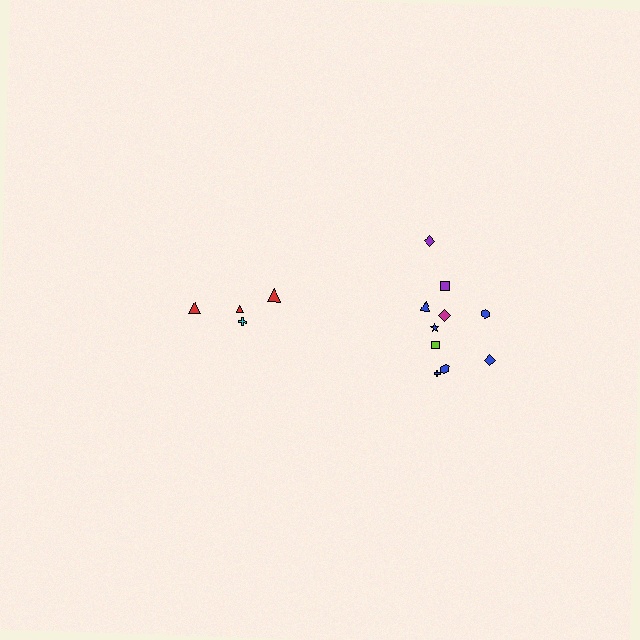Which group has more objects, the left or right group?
The right group.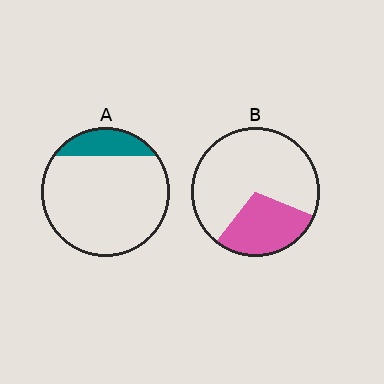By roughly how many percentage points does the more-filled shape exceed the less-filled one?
By roughly 15 percentage points (B over A).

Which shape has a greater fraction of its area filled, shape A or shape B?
Shape B.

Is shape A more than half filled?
No.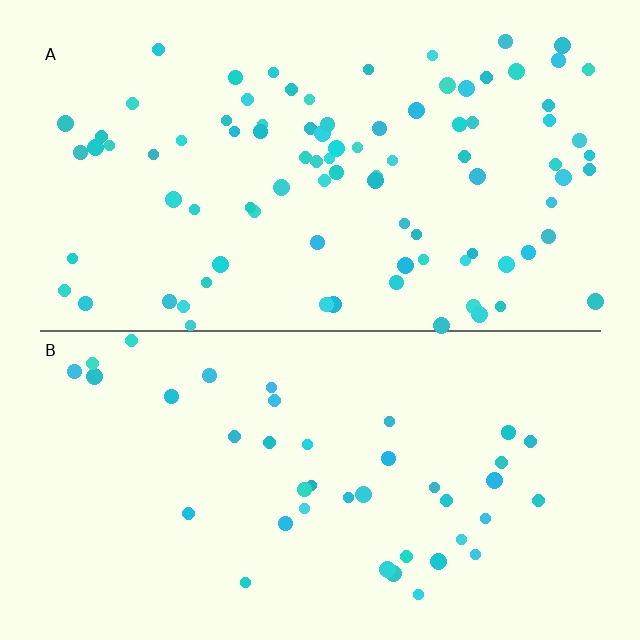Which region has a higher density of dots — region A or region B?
A (the top).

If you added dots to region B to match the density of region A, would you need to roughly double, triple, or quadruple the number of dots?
Approximately double.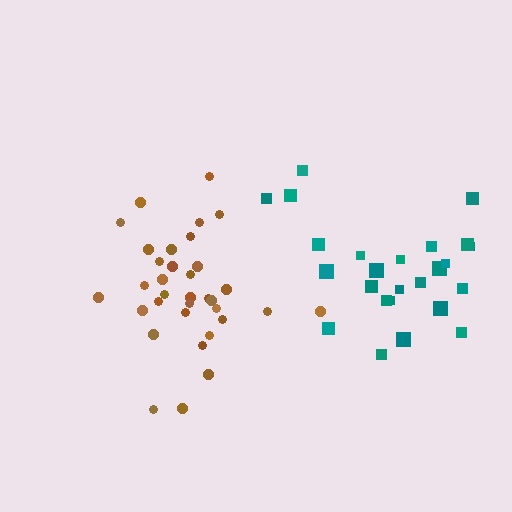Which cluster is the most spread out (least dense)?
Teal.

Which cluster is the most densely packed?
Brown.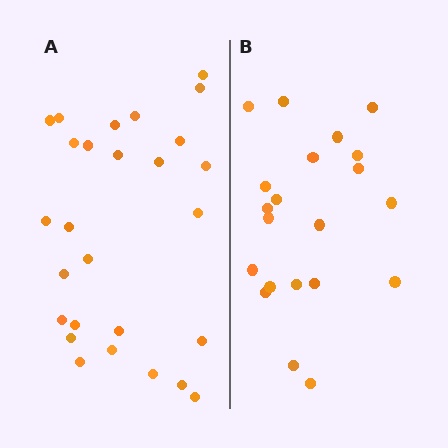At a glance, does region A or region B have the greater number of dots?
Region A (the left region) has more dots.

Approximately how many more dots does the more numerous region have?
Region A has about 6 more dots than region B.